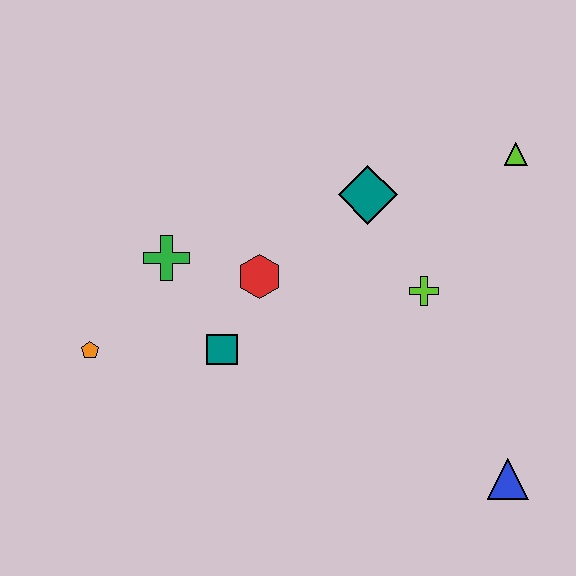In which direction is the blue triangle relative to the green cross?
The blue triangle is to the right of the green cross.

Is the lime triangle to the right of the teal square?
Yes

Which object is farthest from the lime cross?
The orange pentagon is farthest from the lime cross.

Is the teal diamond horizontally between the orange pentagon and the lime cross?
Yes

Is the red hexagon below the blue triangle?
No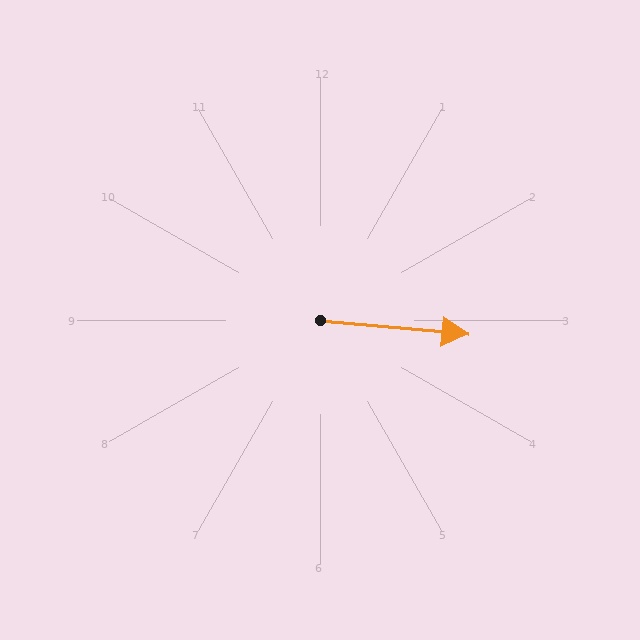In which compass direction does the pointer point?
East.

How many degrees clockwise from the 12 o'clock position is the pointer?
Approximately 95 degrees.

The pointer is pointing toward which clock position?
Roughly 3 o'clock.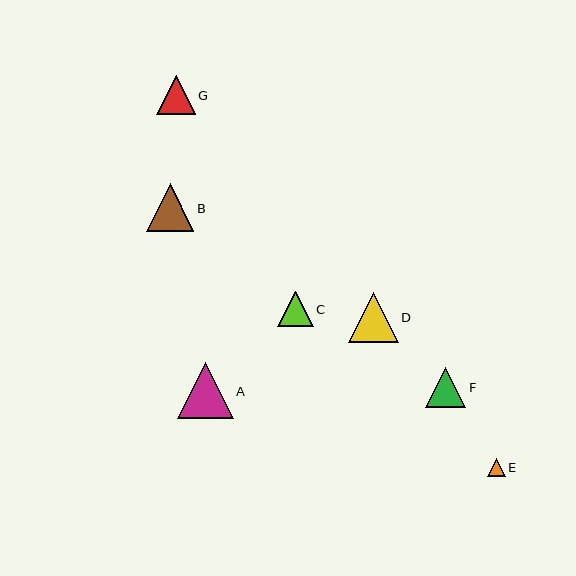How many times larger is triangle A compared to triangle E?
Triangle A is approximately 3.1 times the size of triangle E.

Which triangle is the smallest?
Triangle E is the smallest with a size of approximately 18 pixels.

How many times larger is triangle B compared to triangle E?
Triangle B is approximately 2.6 times the size of triangle E.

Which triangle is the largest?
Triangle A is the largest with a size of approximately 56 pixels.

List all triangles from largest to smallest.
From largest to smallest: A, D, B, F, G, C, E.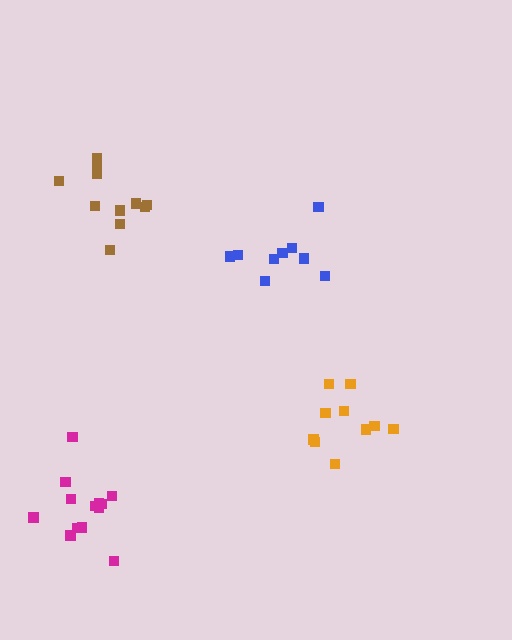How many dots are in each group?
Group 1: 13 dots, Group 2: 11 dots, Group 3: 9 dots, Group 4: 10 dots (43 total).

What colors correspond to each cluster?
The clusters are colored: magenta, brown, blue, orange.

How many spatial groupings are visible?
There are 4 spatial groupings.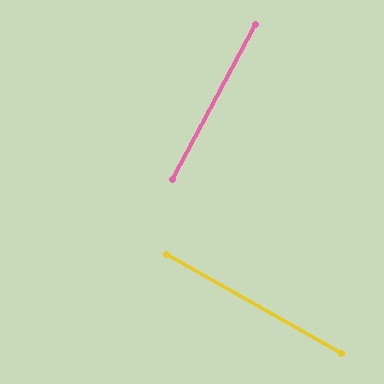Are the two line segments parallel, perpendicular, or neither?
Perpendicular — they meet at approximately 89°.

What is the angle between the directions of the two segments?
Approximately 89 degrees.